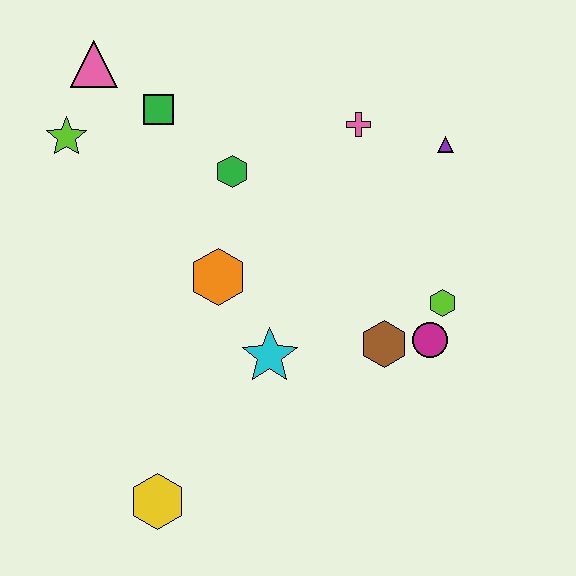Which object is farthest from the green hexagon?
The yellow hexagon is farthest from the green hexagon.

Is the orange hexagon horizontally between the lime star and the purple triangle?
Yes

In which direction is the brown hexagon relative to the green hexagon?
The brown hexagon is below the green hexagon.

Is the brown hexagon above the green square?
No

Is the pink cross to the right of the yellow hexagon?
Yes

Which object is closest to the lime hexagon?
The magenta circle is closest to the lime hexagon.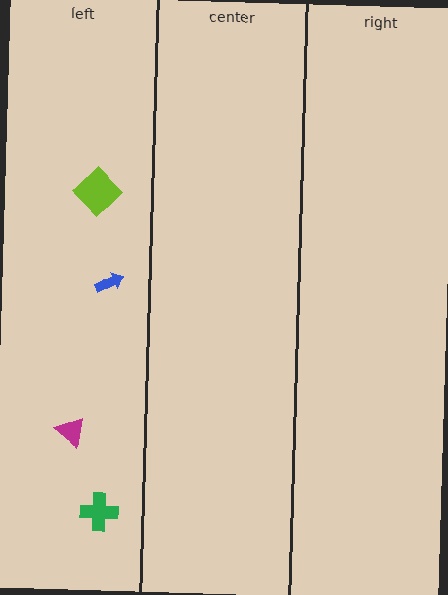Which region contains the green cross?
The left region.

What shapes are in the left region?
The green cross, the magenta triangle, the blue arrow, the lime diamond.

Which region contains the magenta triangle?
The left region.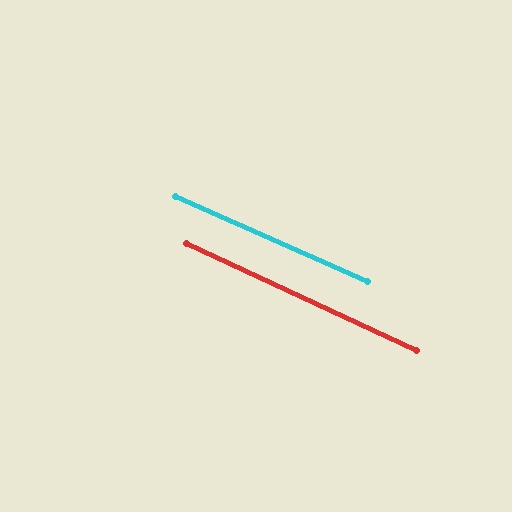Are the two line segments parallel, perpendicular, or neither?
Parallel — their directions differ by only 1.3°.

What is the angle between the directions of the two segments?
Approximately 1 degree.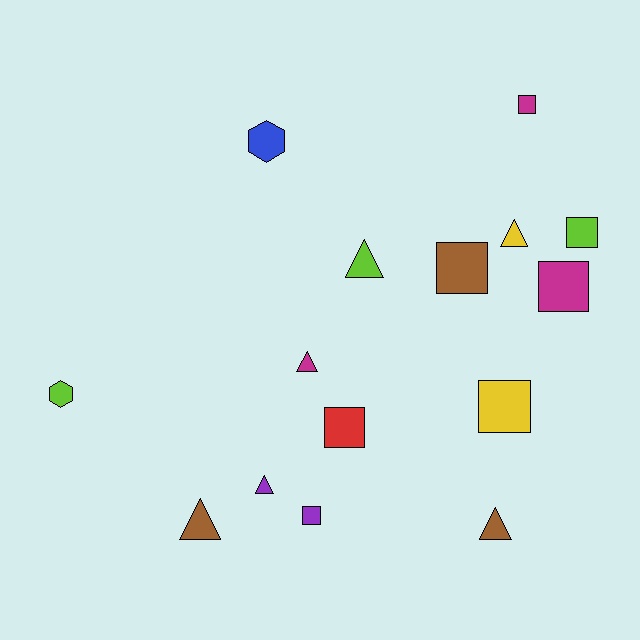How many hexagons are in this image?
There are 2 hexagons.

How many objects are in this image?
There are 15 objects.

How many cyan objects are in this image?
There are no cyan objects.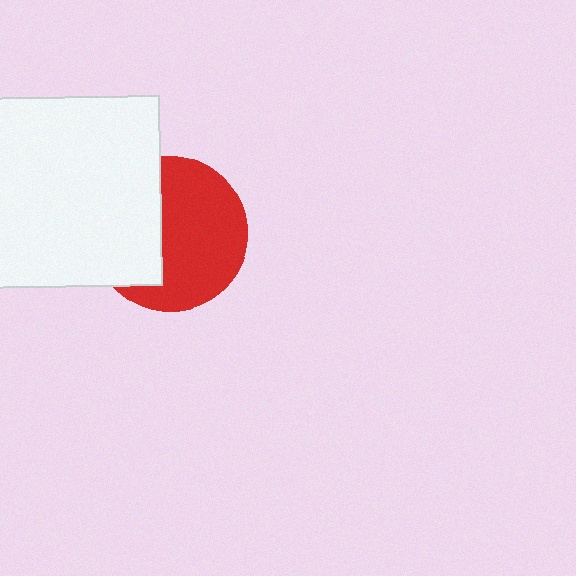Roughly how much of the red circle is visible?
About half of it is visible (roughly 61%).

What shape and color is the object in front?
The object in front is a white square.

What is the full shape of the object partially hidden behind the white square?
The partially hidden object is a red circle.